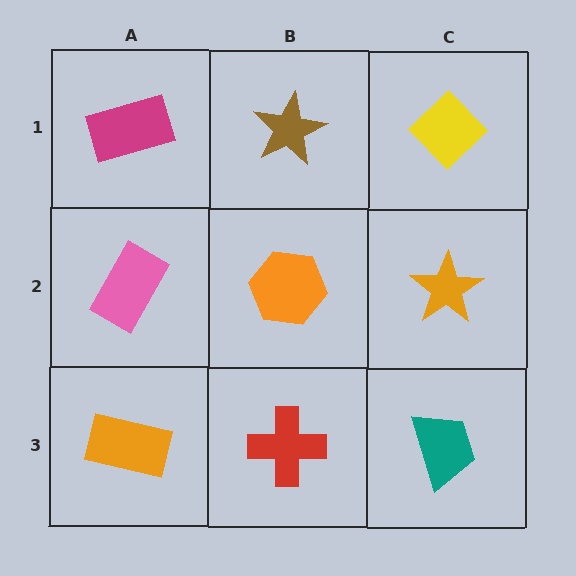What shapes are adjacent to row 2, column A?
A magenta rectangle (row 1, column A), an orange rectangle (row 3, column A), an orange hexagon (row 2, column B).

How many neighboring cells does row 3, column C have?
2.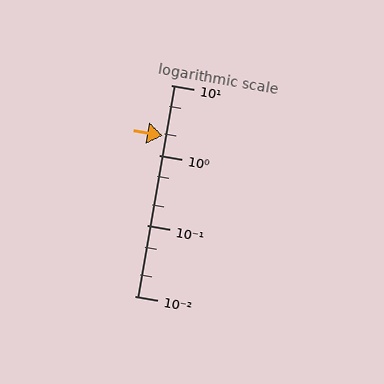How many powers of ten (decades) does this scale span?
The scale spans 3 decades, from 0.01 to 10.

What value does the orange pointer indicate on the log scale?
The pointer indicates approximately 1.9.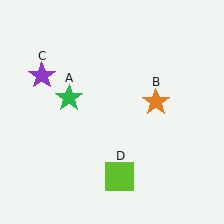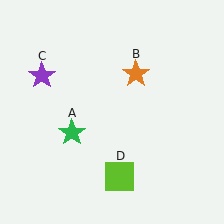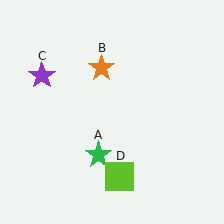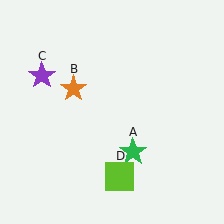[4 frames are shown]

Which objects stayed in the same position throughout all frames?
Purple star (object C) and lime square (object D) remained stationary.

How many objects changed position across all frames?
2 objects changed position: green star (object A), orange star (object B).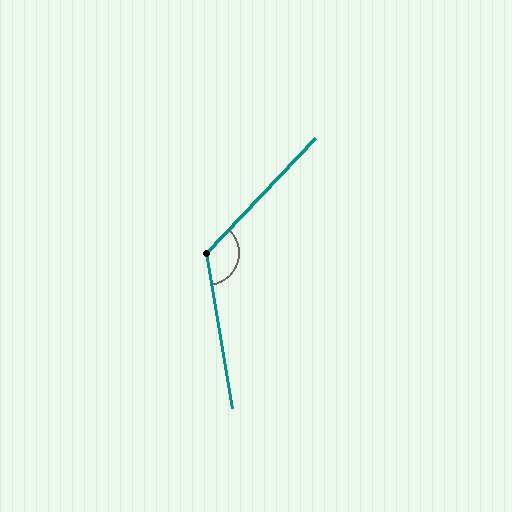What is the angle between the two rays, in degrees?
Approximately 127 degrees.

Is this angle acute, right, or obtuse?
It is obtuse.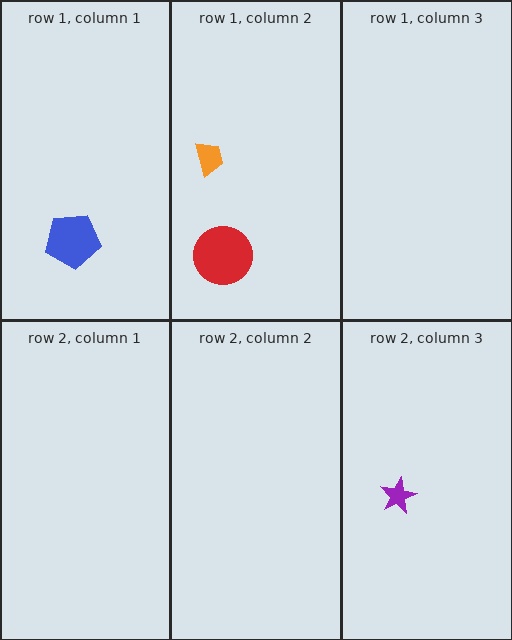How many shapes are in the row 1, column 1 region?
1.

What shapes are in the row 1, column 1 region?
The blue pentagon.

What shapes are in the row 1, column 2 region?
The red circle, the orange trapezoid.